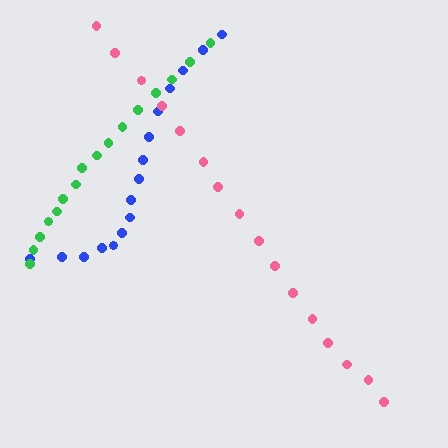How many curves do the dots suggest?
There are 3 distinct paths.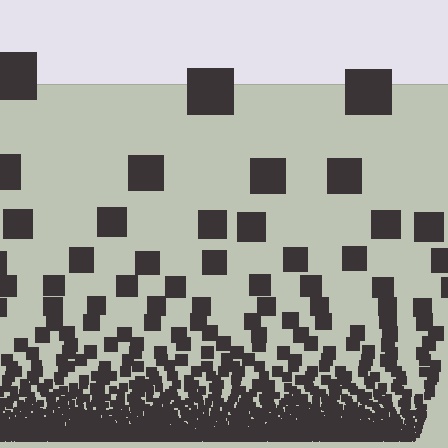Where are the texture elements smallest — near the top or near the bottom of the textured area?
Near the bottom.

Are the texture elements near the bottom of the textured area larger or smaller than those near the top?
Smaller. The gradient is inverted — elements near the bottom are smaller and denser.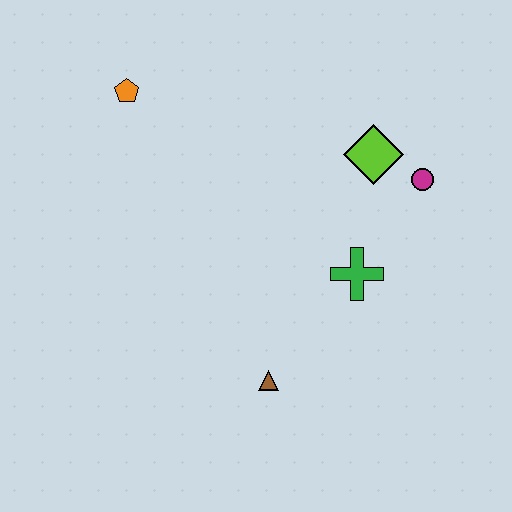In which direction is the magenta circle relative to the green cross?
The magenta circle is above the green cross.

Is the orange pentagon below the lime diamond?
No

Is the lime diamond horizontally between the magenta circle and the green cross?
Yes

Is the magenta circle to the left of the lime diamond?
No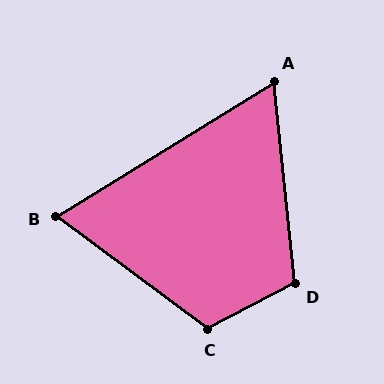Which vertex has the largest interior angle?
C, at approximately 116 degrees.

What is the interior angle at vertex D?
Approximately 112 degrees (obtuse).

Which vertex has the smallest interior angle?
A, at approximately 64 degrees.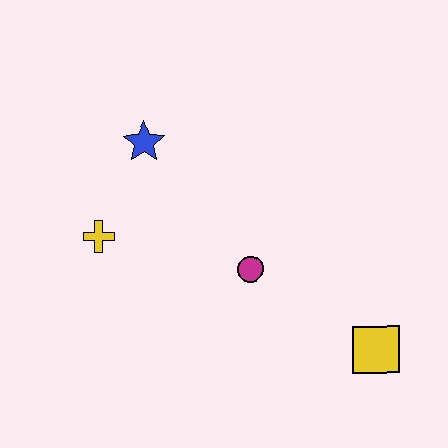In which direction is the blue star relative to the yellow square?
The blue star is to the left of the yellow square.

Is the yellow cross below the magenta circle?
No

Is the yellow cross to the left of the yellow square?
Yes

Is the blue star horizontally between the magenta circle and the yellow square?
No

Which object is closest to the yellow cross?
The blue star is closest to the yellow cross.